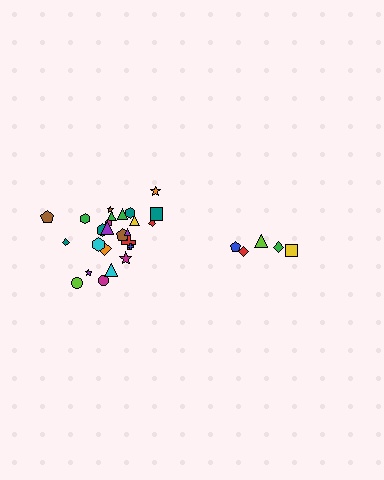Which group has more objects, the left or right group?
The left group.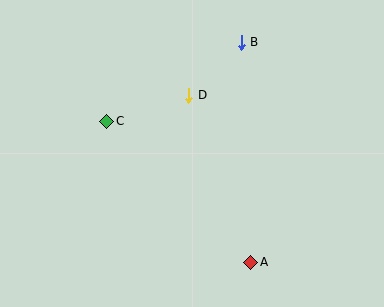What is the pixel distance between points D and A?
The distance between D and A is 178 pixels.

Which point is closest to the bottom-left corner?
Point C is closest to the bottom-left corner.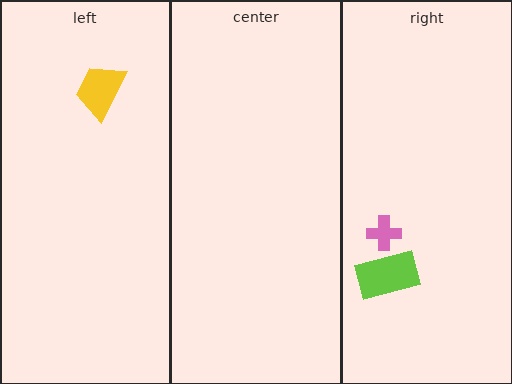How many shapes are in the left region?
1.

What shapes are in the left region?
The yellow trapezoid.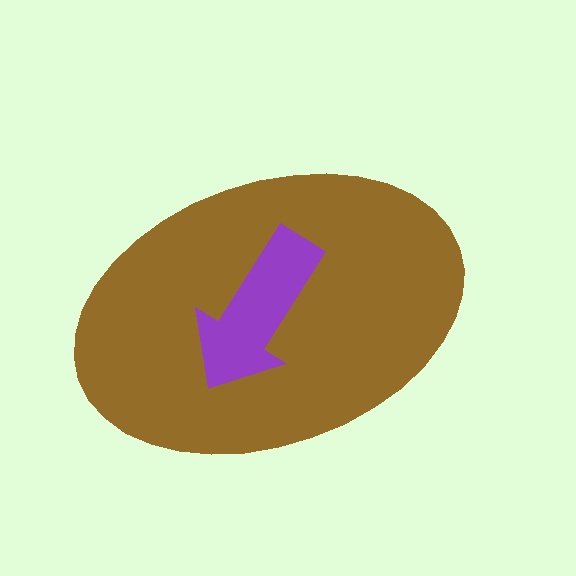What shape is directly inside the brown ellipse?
The purple arrow.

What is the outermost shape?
The brown ellipse.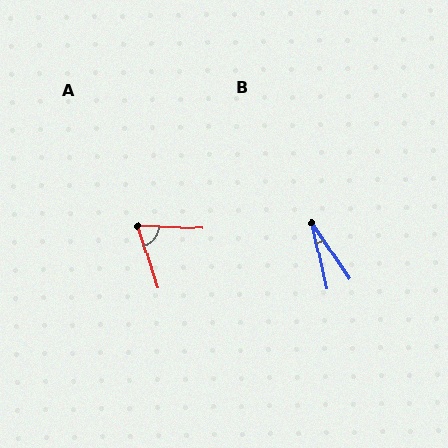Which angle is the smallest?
B, at approximately 21 degrees.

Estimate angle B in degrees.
Approximately 21 degrees.